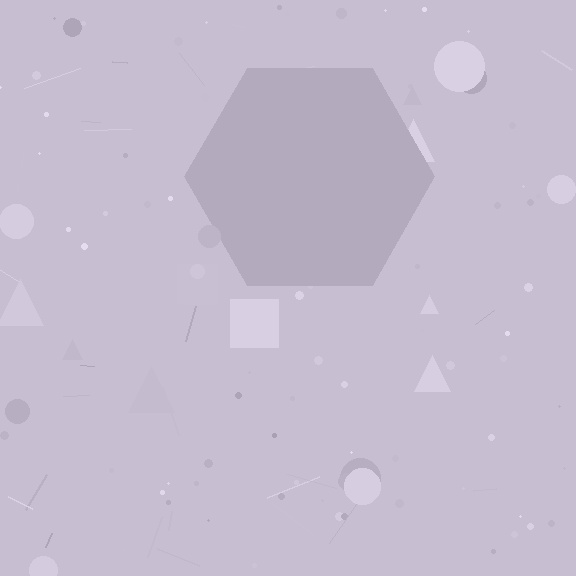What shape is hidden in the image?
A hexagon is hidden in the image.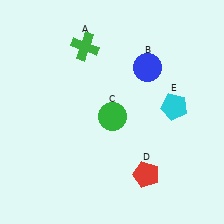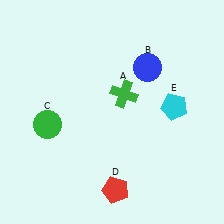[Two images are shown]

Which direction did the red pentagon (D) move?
The red pentagon (D) moved left.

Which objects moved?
The objects that moved are: the green cross (A), the green circle (C), the red pentagon (D).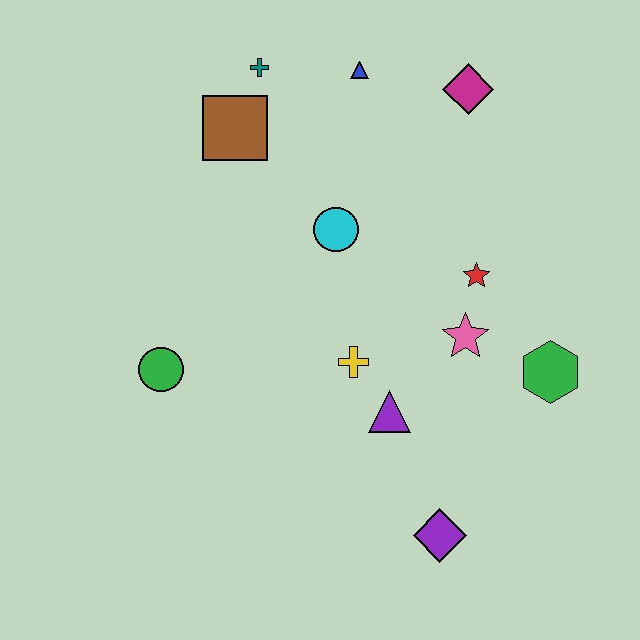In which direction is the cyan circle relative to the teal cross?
The cyan circle is below the teal cross.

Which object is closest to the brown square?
The teal cross is closest to the brown square.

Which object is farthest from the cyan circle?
The purple diamond is farthest from the cyan circle.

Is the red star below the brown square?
Yes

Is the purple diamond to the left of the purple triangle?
No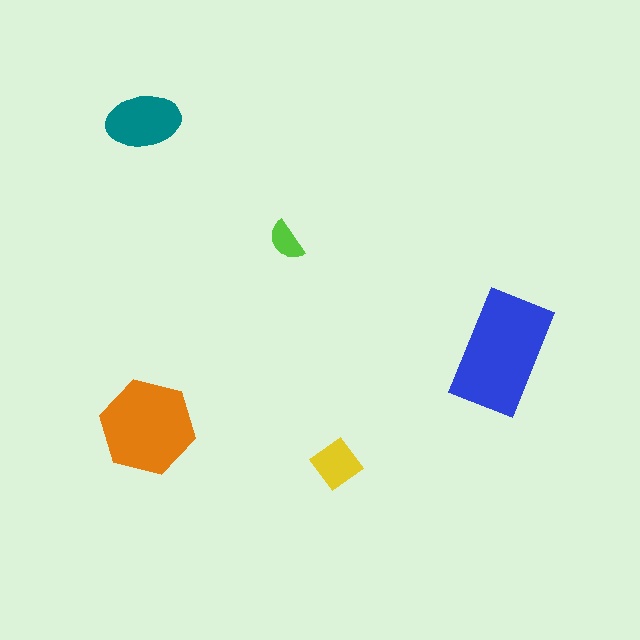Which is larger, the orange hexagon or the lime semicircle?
The orange hexagon.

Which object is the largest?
The blue rectangle.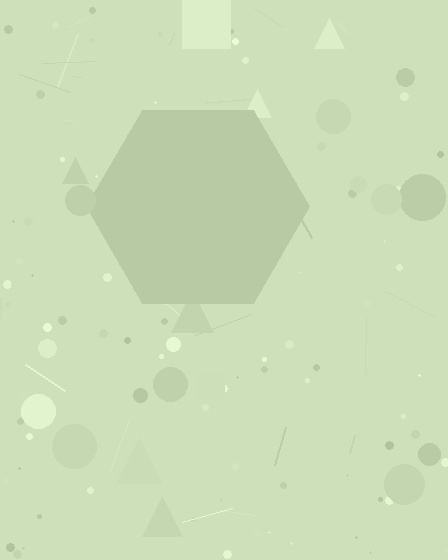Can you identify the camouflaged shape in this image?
The camouflaged shape is a hexagon.